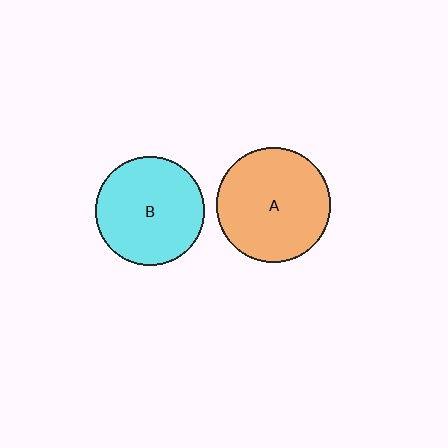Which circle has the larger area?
Circle A (orange).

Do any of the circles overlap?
No, none of the circles overlap.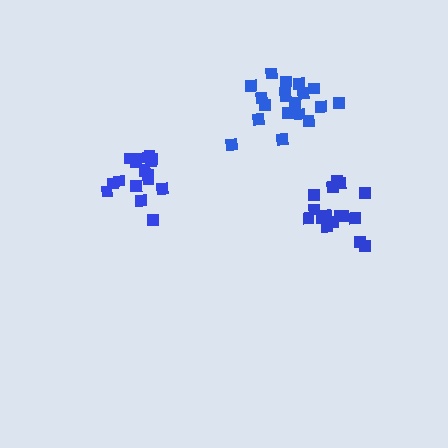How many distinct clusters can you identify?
There are 3 distinct clusters.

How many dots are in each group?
Group 1: 16 dots, Group 2: 16 dots, Group 3: 19 dots (51 total).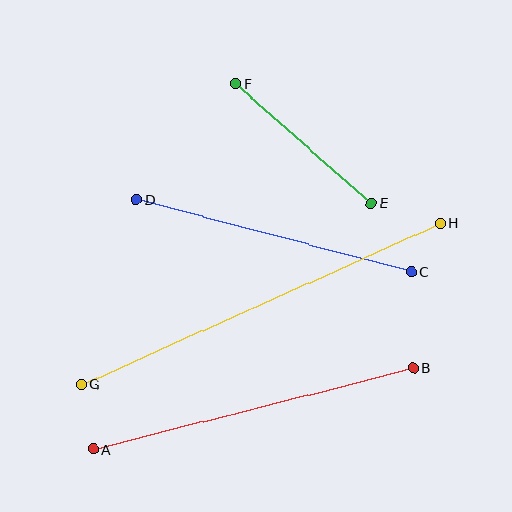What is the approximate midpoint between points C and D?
The midpoint is at approximately (274, 236) pixels.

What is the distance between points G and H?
The distance is approximately 394 pixels.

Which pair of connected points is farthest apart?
Points G and H are farthest apart.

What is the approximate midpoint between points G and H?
The midpoint is at approximately (261, 304) pixels.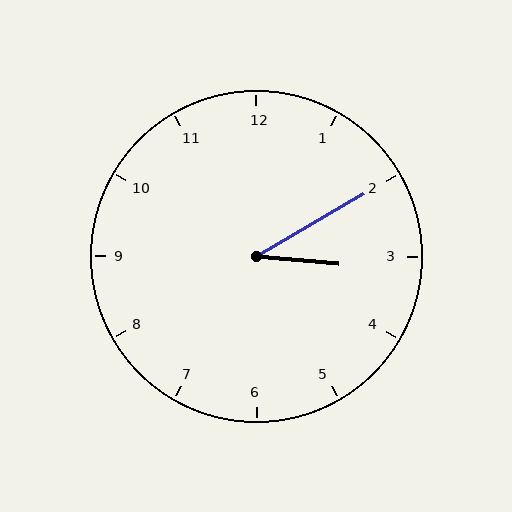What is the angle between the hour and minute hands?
Approximately 35 degrees.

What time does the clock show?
3:10.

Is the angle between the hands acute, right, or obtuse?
It is acute.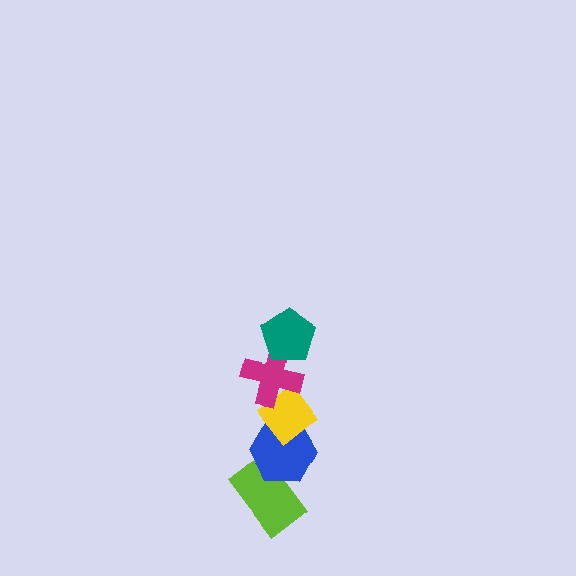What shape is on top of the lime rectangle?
The blue hexagon is on top of the lime rectangle.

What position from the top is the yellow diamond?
The yellow diamond is 3rd from the top.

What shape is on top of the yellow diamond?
The magenta cross is on top of the yellow diamond.